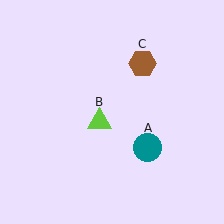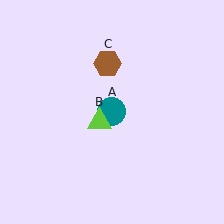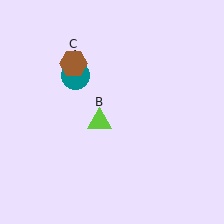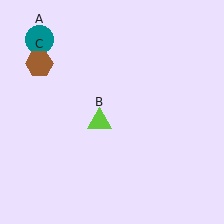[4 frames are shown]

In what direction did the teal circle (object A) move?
The teal circle (object A) moved up and to the left.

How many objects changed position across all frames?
2 objects changed position: teal circle (object A), brown hexagon (object C).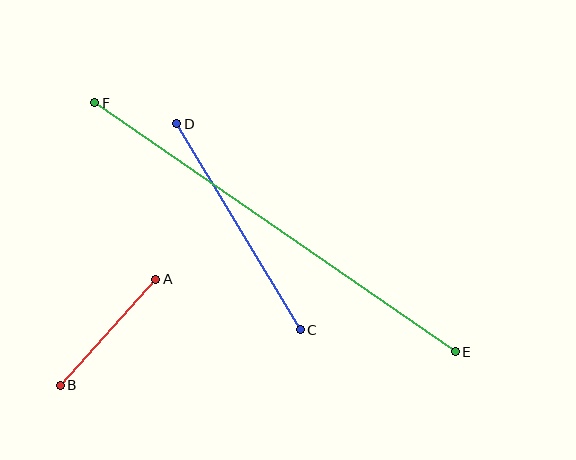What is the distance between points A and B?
The distance is approximately 142 pixels.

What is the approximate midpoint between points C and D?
The midpoint is at approximately (238, 227) pixels.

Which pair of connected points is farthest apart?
Points E and F are farthest apart.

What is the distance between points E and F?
The distance is approximately 438 pixels.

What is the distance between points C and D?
The distance is approximately 240 pixels.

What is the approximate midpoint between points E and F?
The midpoint is at approximately (275, 227) pixels.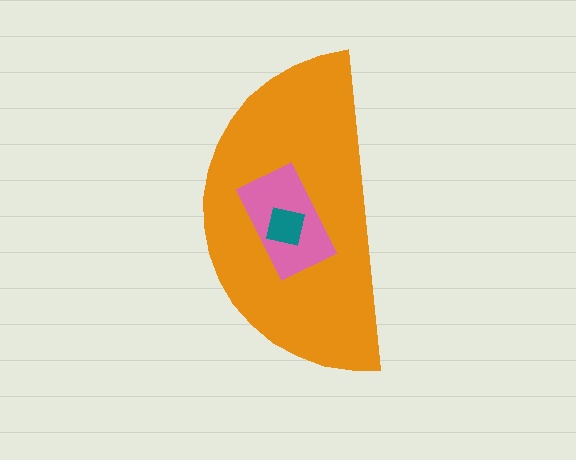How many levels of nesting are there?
3.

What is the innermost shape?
The teal square.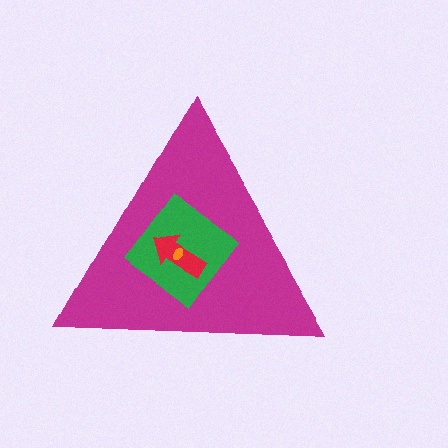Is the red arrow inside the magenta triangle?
Yes.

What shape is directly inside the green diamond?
The red arrow.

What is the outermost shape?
The magenta triangle.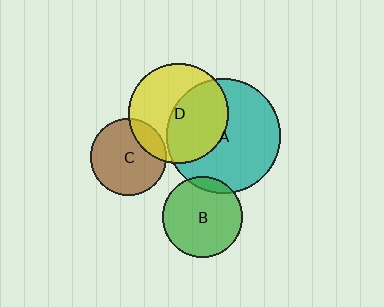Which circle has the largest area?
Circle A (teal).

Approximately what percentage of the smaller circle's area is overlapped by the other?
Approximately 20%.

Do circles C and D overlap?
Yes.